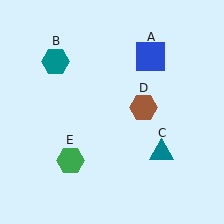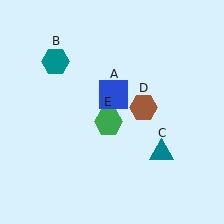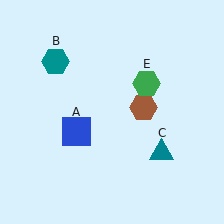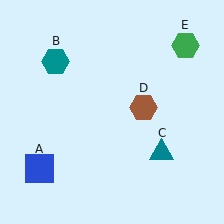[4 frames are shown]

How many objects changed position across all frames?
2 objects changed position: blue square (object A), green hexagon (object E).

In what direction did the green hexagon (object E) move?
The green hexagon (object E) moved up and to the right.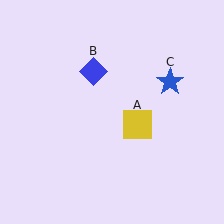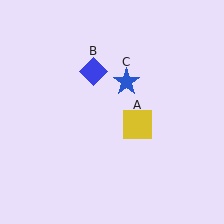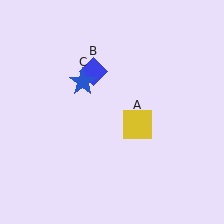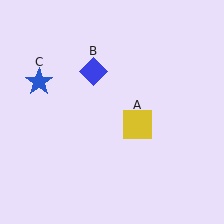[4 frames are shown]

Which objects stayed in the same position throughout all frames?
Yellow square (object A) and blue diamond (object B) remained stationary.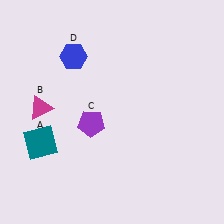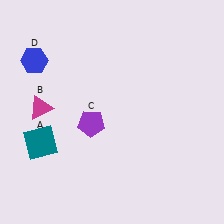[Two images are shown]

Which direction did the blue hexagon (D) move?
The blue hexagon (D) moved left.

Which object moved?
The blue hexagon (D) moved left.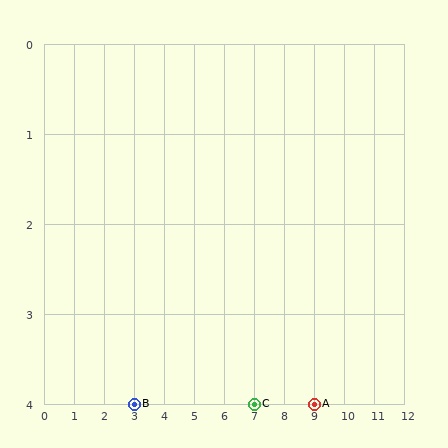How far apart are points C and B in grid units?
Points C and B are 4 columns apart.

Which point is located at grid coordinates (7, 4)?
Point C is at (7, 4).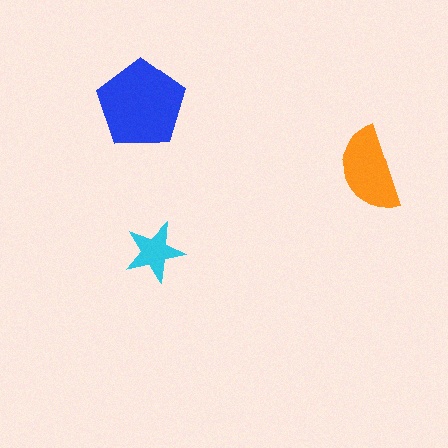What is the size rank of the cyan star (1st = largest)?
3rd.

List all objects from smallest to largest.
The cyan star, the orange semicircle, the blue pentagon.